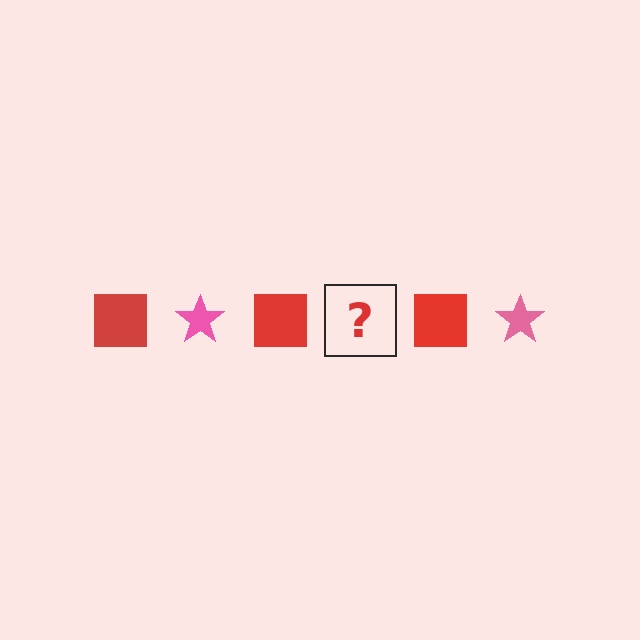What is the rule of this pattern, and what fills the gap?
The rule is that the pattern alternates between red square and pink star. The gap should be filled with a pink star.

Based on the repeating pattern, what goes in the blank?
The blank should be a pink star.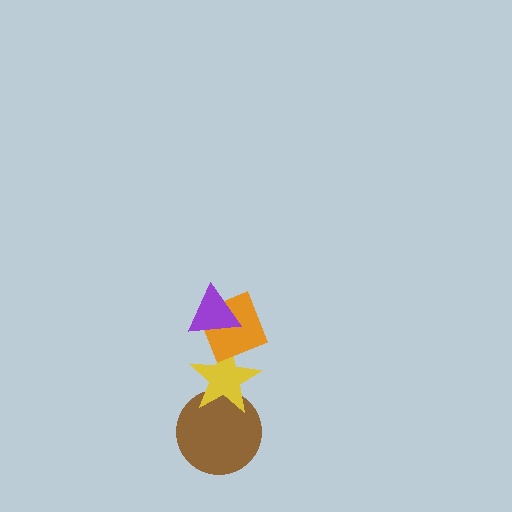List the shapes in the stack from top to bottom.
From top to bottom: the purple triangle, the orange diamond, the yellow star, the brown circle.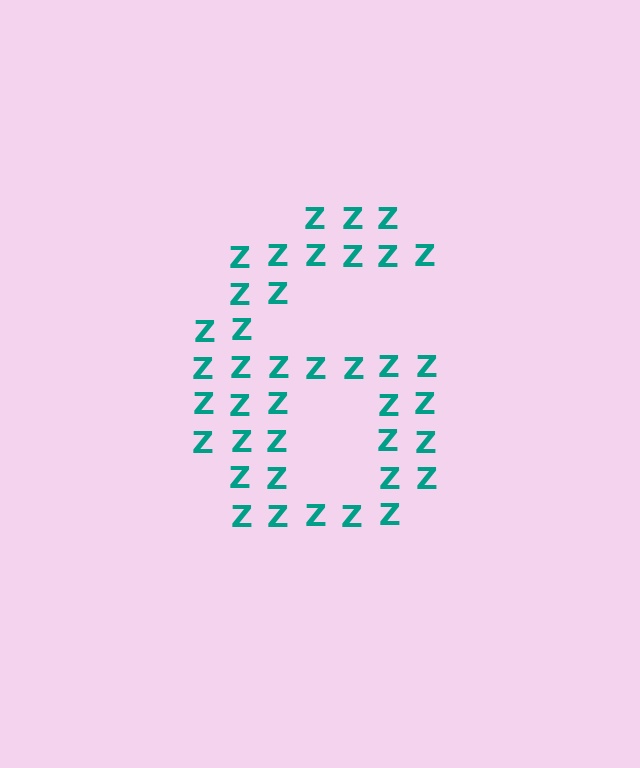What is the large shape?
The large shape is the digit 6.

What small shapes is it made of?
It is made of small letter Z's.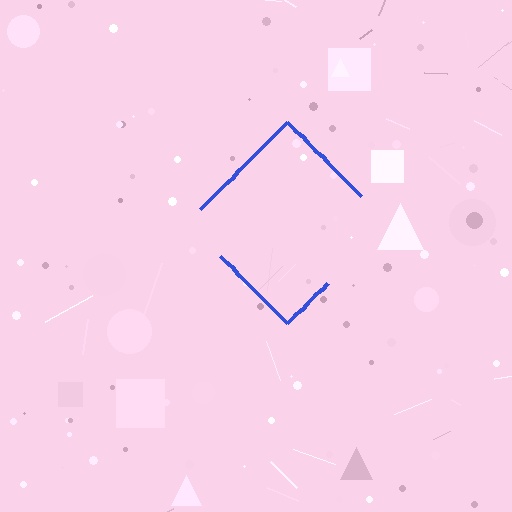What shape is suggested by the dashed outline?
The dashed outline suggests a diamond.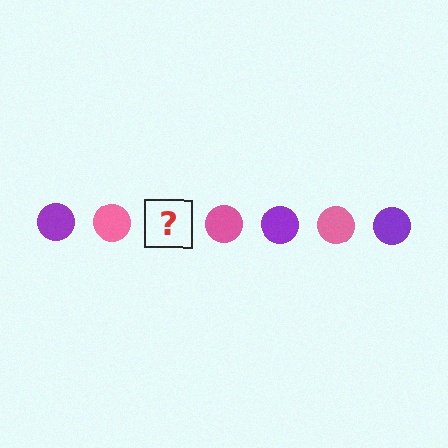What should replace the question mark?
The question mark should be replaced with a purple circle.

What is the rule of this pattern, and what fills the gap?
The rule is that the pattern cycles through purple, pink circles. The gap should be filled with a purple circle.